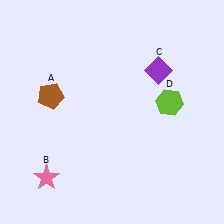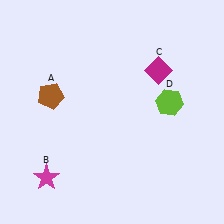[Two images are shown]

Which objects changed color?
B changed from pink to magenta. C changed from purple to magenta.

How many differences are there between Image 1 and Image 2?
There are 2 differences between the two images.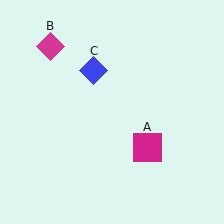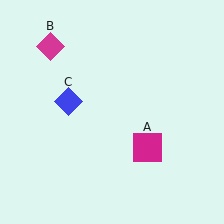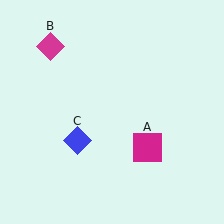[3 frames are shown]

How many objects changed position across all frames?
1 object changed position: blue diamond (object C).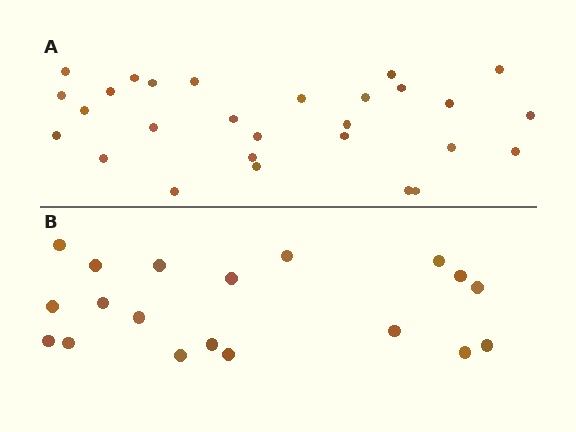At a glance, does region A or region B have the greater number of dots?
Region A (the top region) has more dots.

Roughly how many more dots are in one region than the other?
Region A has roughly 8 or so more dots than region B.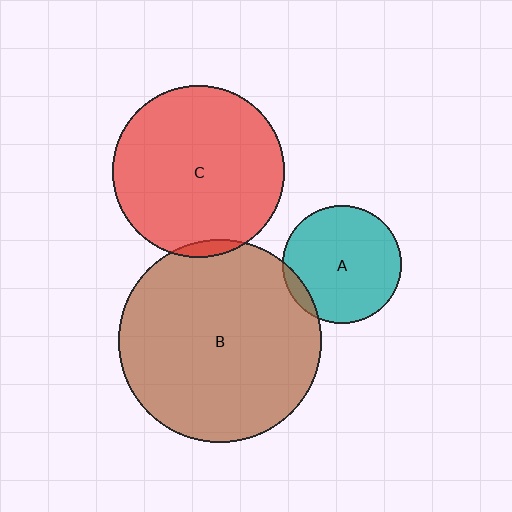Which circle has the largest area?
Circle B (brown).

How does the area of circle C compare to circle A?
Approximately 2.1 times.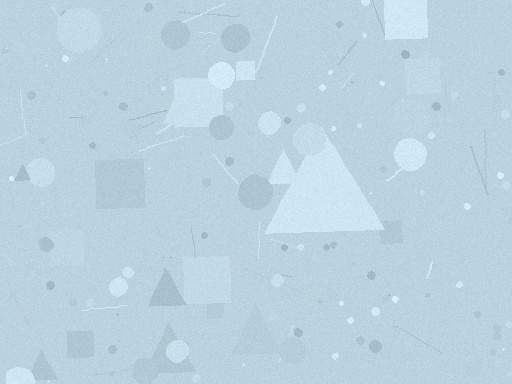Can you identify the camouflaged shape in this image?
The camouflaged shape is a triangle.